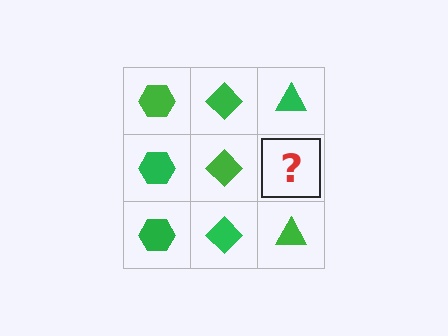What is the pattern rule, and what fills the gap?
The rule is that each column has a consistent shape. The gap should be filled with a green triangle.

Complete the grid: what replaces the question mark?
The question mark should be replaced with a green triangle.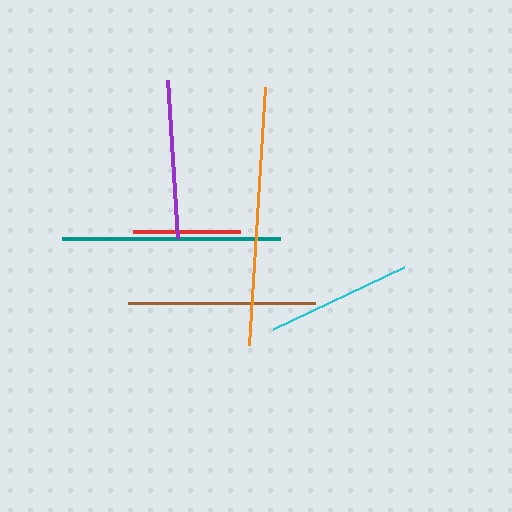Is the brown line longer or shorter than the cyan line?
The brown line is longer than the cyan line.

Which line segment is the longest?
The orange line is the longest at approximately 259 pixels.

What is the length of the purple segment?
The purple segment is approximately 159 pixels long.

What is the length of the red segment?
The red segment is approximately 106 pixels long.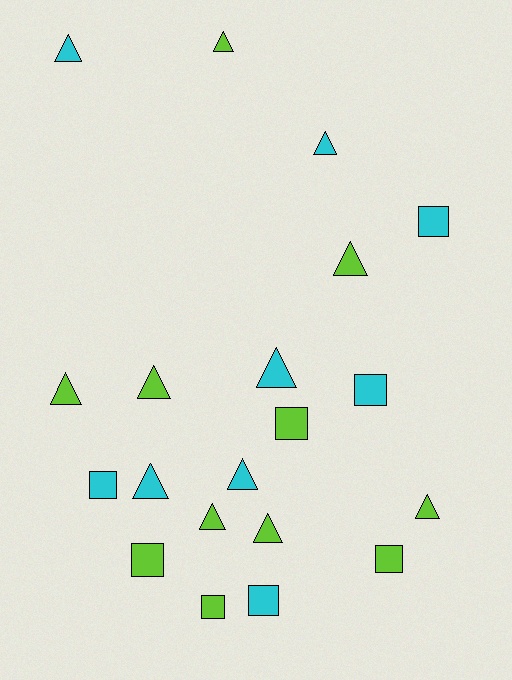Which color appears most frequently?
Lime, with 11 objects.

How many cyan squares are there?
There are 4 cyan squares.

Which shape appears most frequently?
Triangle, with 12 objects.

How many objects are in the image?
There are 20 objects.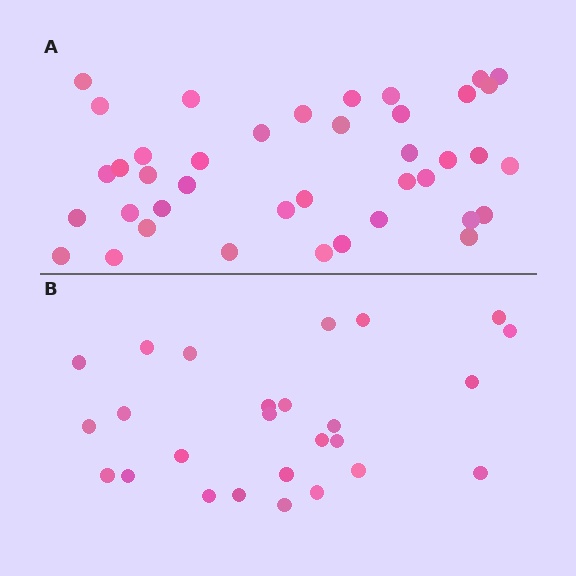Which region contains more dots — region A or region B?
Region A (the top region) has more dots.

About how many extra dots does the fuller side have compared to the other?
Region A has approximately 15 more dots than region B.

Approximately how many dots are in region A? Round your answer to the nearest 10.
About 40 dots.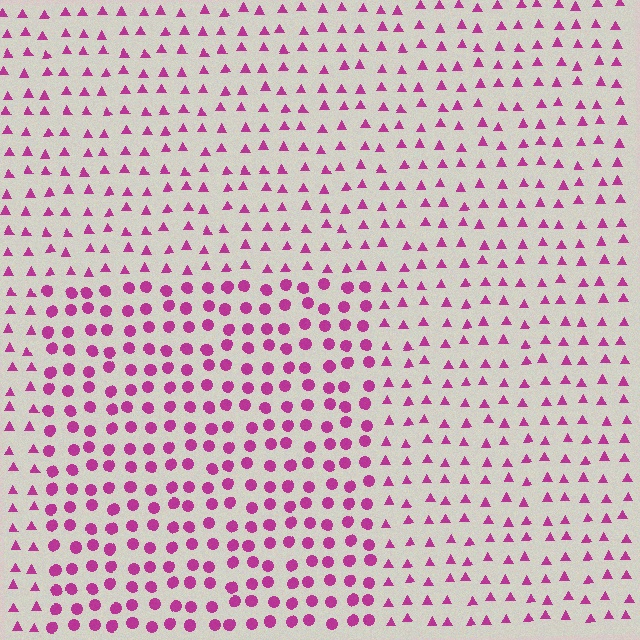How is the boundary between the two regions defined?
The boundary is defined by a change in element shape: circles inside vs. triangles outside. All elements share the same color and spacing.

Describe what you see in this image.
The image is filled with small magenta elements arranged in a uniform grid. A rectangle-shaped region contains circles, while the surrounding area contains triangles. The boundary is defined purely by the change in element shape.